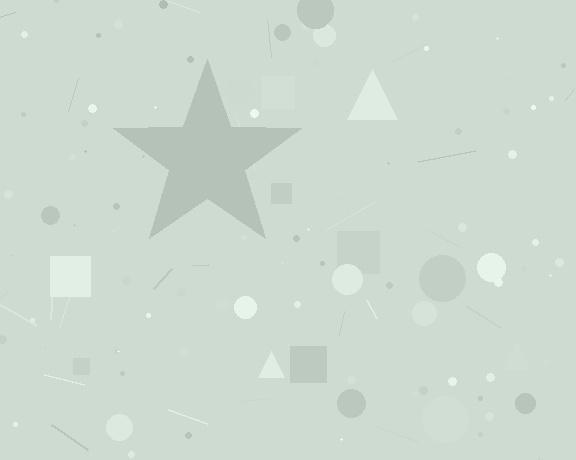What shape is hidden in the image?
A star is hidden in the image.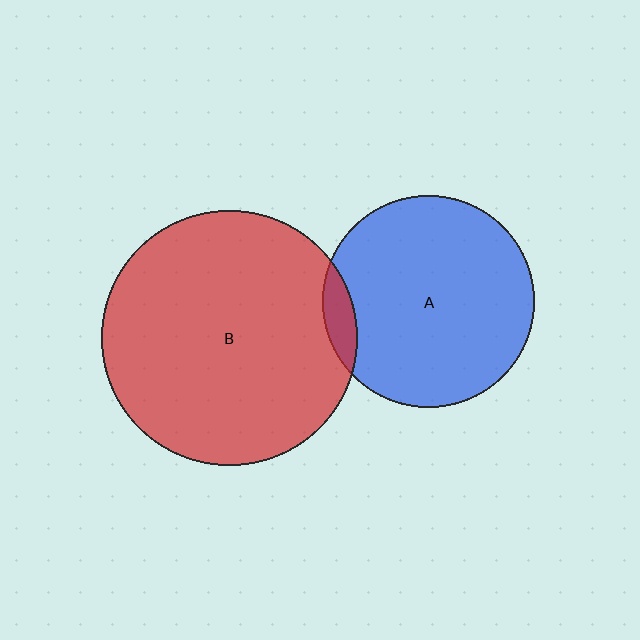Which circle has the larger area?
Circle B (red).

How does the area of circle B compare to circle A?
Approximately 1.5 times.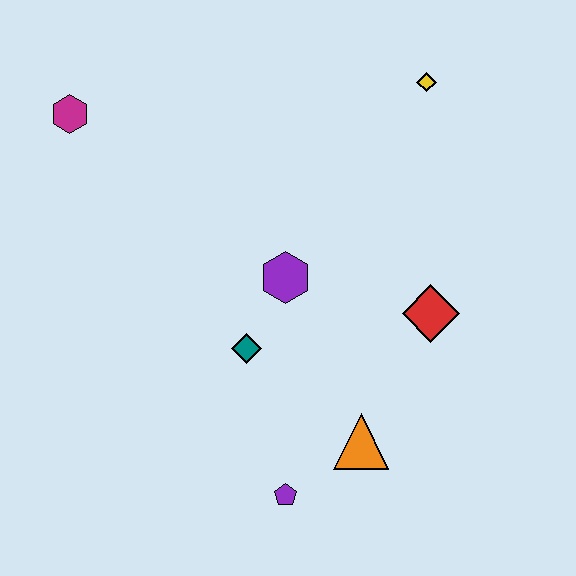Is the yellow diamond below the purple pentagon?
No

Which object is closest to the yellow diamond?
The red diamond is closest to the yellow diamond.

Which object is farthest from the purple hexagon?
The magenta hexagon is farthest from the purple hexagon.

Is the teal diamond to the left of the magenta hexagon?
No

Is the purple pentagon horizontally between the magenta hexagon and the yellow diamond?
Yes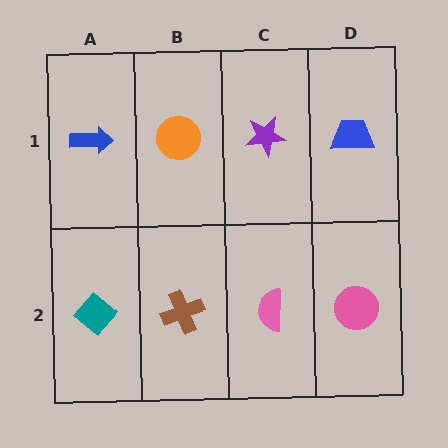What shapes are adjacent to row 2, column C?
A purple star (row 1, column C), a brown cross (row 2, column B), a pink circle (row 2, column D).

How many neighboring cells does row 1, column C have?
3.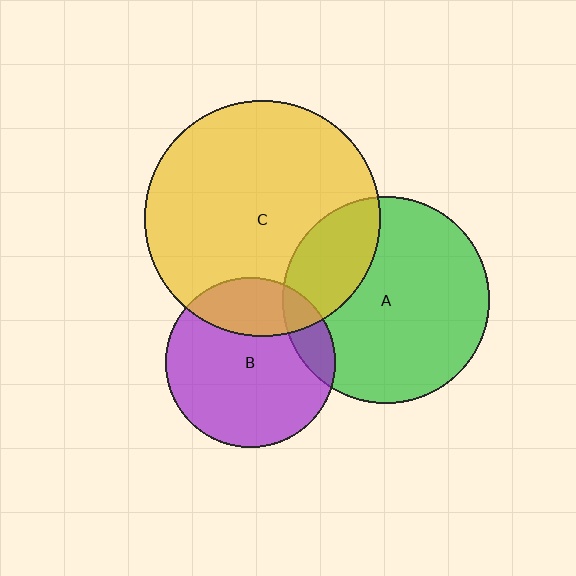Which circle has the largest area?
Circle C (yellow).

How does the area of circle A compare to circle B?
Approximately 1.5 times.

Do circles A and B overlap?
Yes.